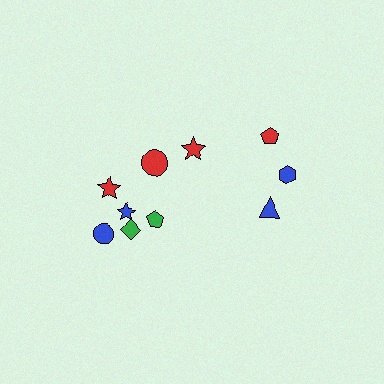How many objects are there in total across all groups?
There are 10 objects.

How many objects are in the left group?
There are 6 objects.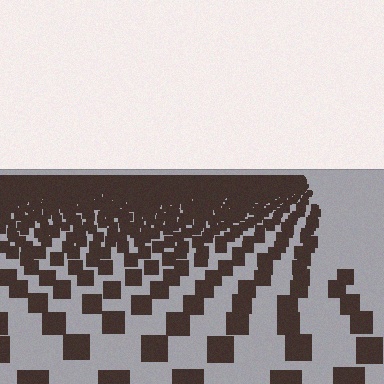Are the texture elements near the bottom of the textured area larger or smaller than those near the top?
Larger. Near the bottom, elements are closer to the viewer and appear at a bigger on-screen size.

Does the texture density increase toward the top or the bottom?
Density increases toward the top.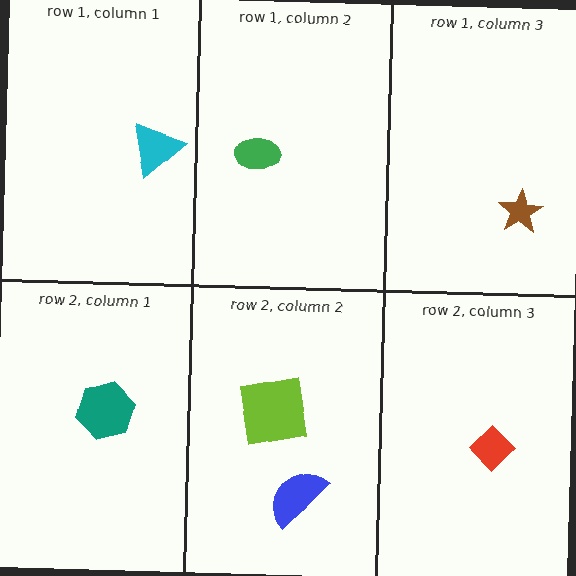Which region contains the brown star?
The row 1, column 3 region.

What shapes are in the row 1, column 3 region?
The brown star.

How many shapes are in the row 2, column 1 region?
1.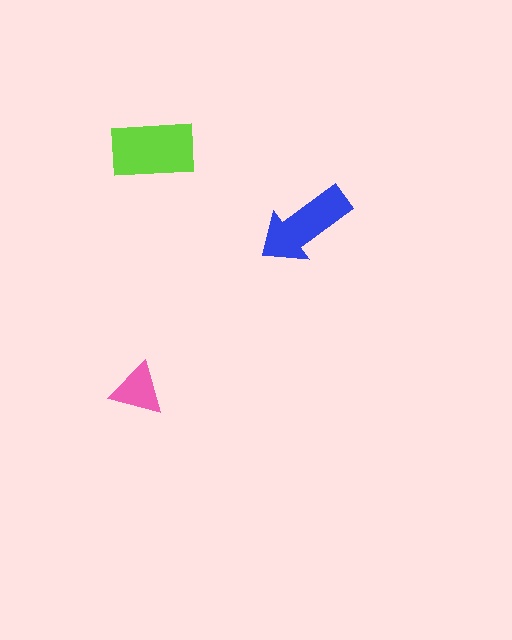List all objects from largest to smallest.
The lime rectangle, the blue arrow, the pink triangle.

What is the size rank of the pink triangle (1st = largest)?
3rd.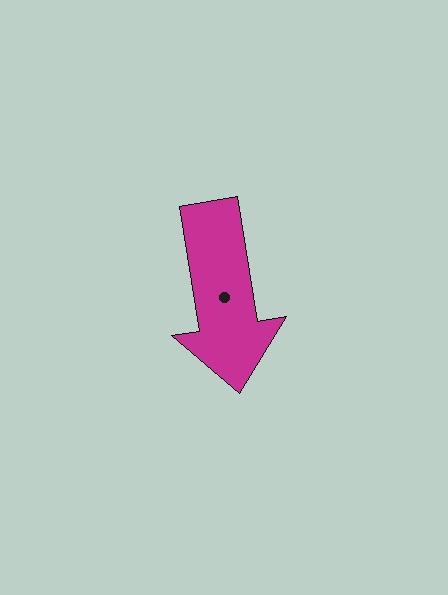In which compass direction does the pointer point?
South.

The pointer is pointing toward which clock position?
Roughly 6 o'clock.